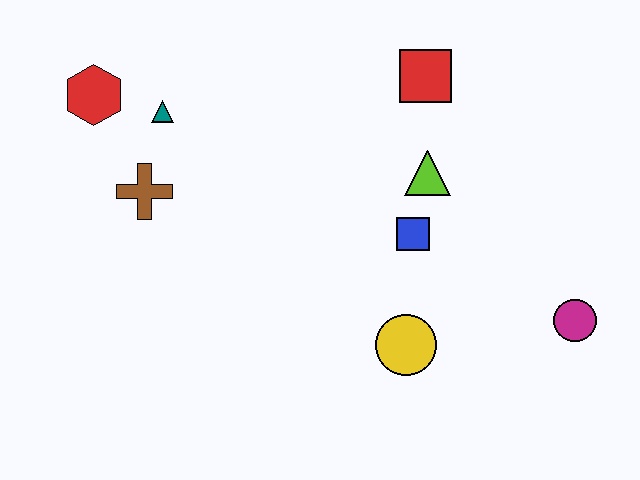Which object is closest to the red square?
The lime triangle is closest to the red square.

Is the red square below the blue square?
No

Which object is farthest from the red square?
The red hexagon is farthest from the red square.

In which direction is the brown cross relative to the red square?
The brown cross is to the left of the red square.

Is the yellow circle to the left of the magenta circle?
Yes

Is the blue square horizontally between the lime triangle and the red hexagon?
Yes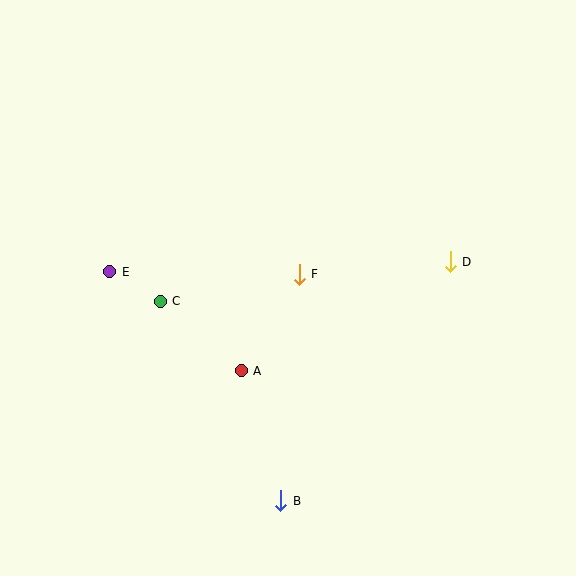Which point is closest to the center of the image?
Point F at (299, 274) is closest to the center.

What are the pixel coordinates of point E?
Point E is at (110, 272).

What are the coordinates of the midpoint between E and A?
The midpoint between E and A is at (175, 321).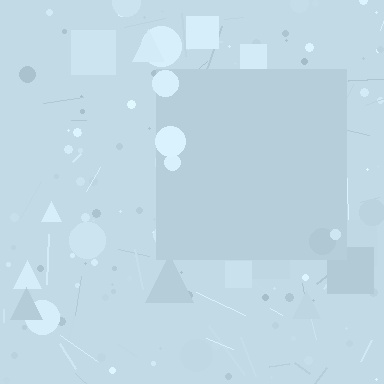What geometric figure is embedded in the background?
A square is embedded in the background.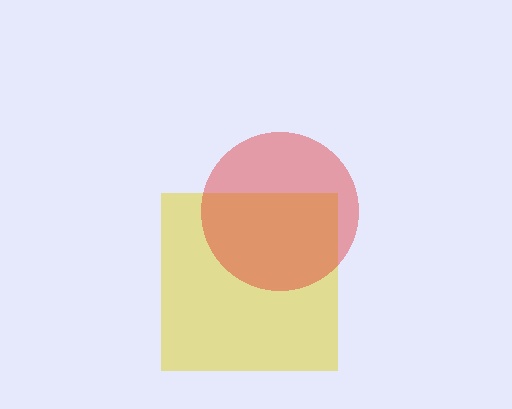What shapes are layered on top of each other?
The layered shapes are: a yellow square, a red circle.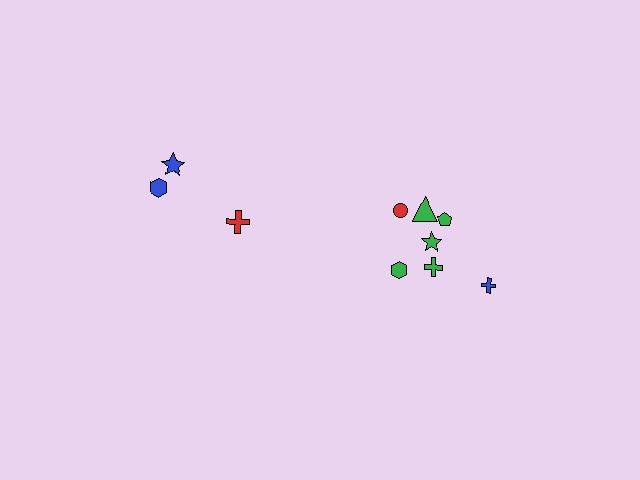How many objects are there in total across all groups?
There are 10 objects.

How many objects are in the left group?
There are 3 objects.